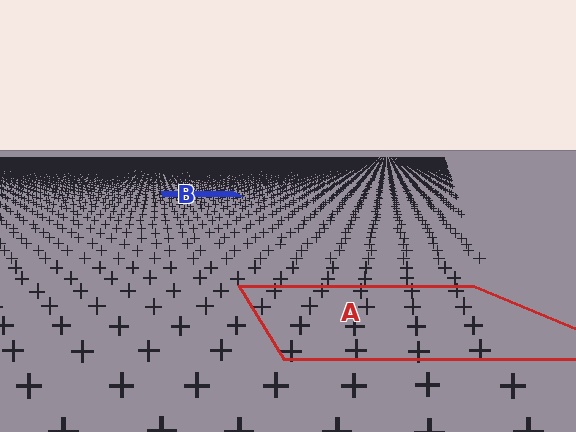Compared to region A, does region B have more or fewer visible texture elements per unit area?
Region B has more texture elements per unit area — they are packed more densely because it is farther away.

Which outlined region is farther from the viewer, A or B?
Region B is farther from the viewer — the texture elements inside it appear smaller and more densely packed.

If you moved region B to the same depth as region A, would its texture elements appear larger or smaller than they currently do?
They would appear larger. At a closer depth, the same texture elements are projected at a bigger on-screen size.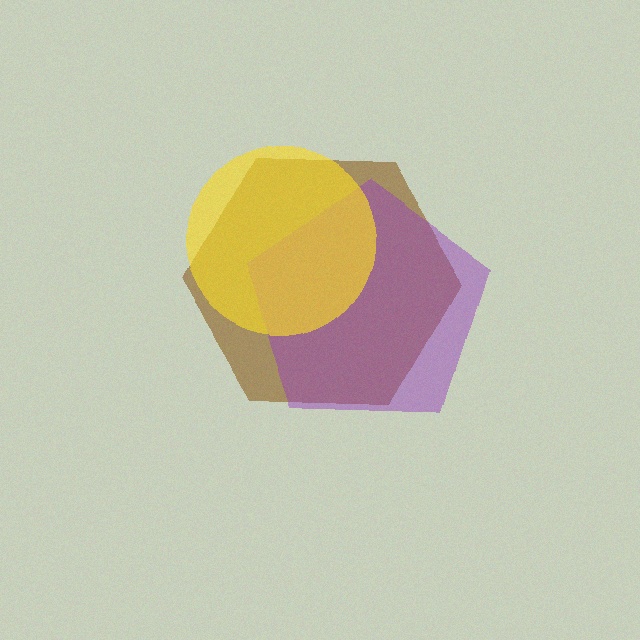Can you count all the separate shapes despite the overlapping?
Yes, there are 3 separate shapes.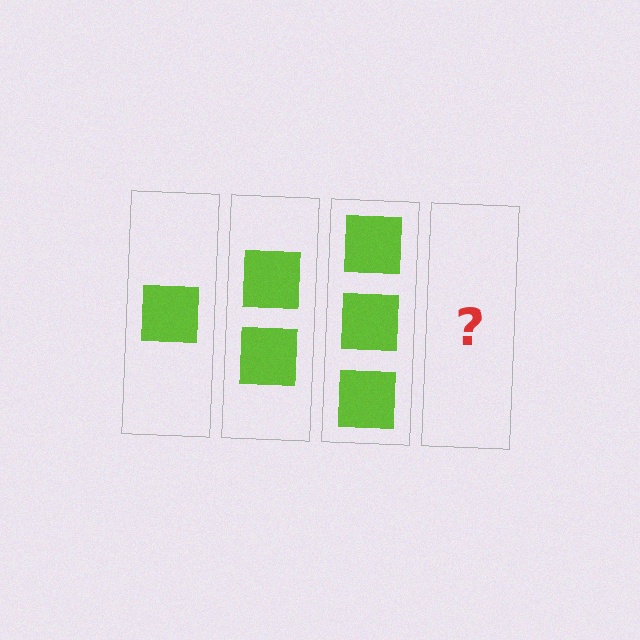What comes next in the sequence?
The next element should be 4 squares.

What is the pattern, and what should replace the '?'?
The pattern is that each step adds one more square. The '?' should be 4 squares.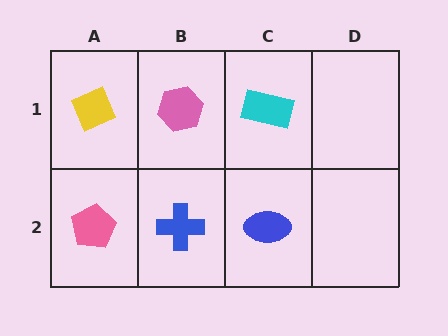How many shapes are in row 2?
3 shapes.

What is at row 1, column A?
A yellow diamond.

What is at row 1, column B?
A pink hexagon.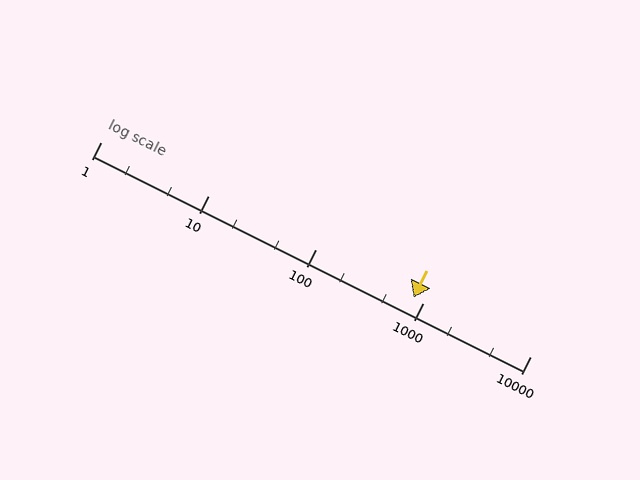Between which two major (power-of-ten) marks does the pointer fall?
The pointer is between 100 and 1000.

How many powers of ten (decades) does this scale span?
The scale spans 4 decades, from 1 to 10000.